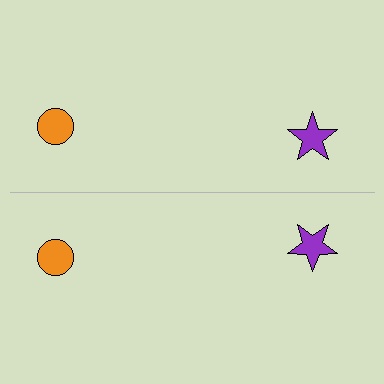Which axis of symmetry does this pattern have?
The pattern has a horizontal axis of symmetry running through the center of the image.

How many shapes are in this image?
There are 4 shapes in this image.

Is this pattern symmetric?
Yes, this pattern has bilateral (reflection) symmetry.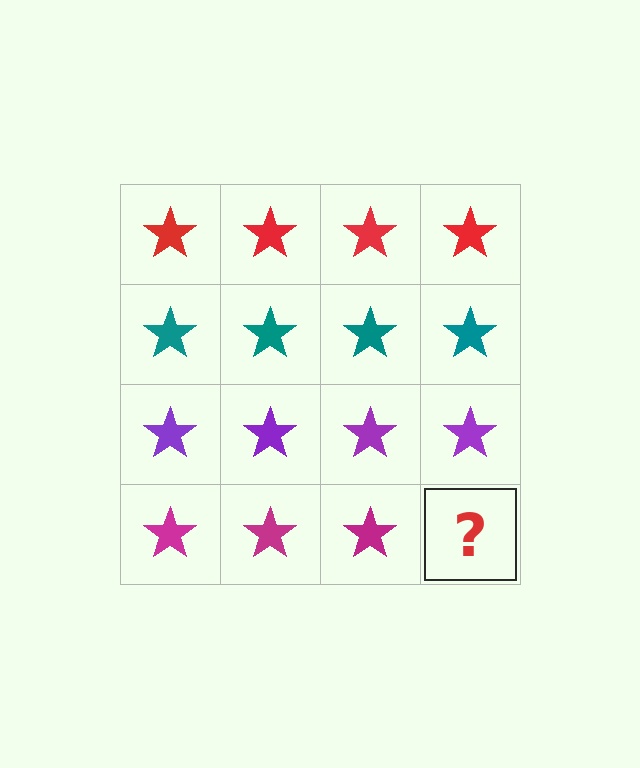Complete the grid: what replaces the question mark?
The question mark should be replaced with a magenta star.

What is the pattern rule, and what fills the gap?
The rule is that each row has a consistent color. The gap should be filled with a magenta star.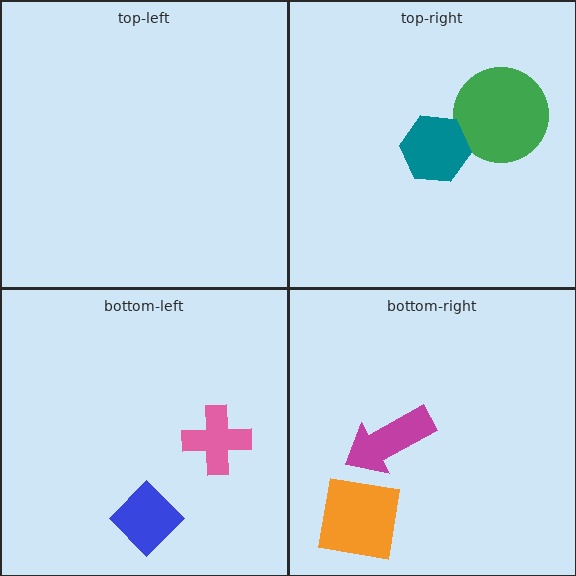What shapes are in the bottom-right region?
The orange square, the magenta arrow.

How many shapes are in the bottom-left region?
2.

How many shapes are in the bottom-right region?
2.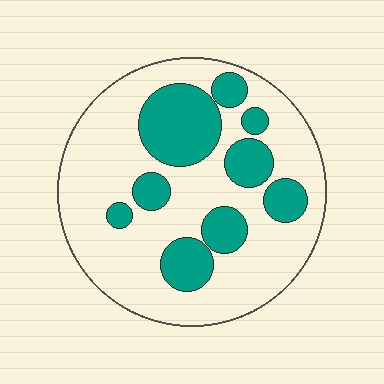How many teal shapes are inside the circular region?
9.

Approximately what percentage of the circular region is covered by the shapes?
Approximately 30%.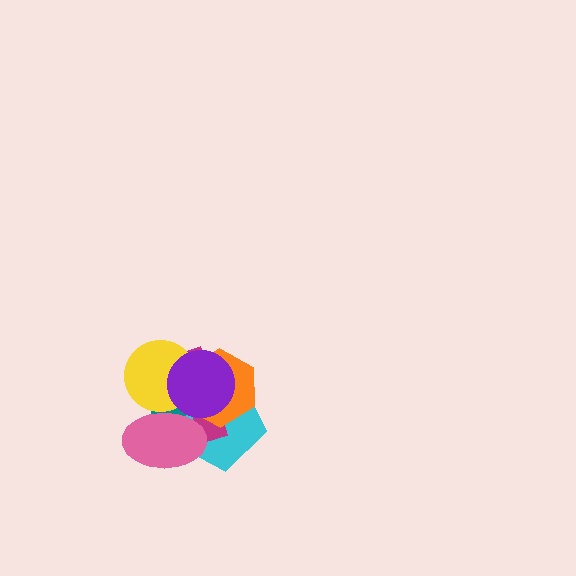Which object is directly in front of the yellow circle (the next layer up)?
The purple circle is directly in front of the yellow circle.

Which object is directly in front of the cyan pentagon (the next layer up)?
The magenta cross is directly in front of the cyan pentagon.